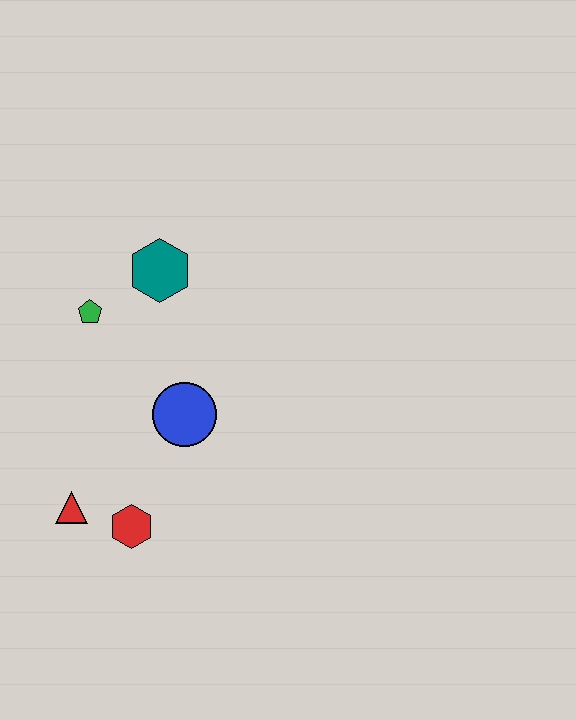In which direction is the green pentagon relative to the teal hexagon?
The green pentagon is to the left of the teal hexagon.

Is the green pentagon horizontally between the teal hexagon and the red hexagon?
No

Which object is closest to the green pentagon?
The teal hexagon is closest to the green pentagon.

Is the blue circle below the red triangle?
No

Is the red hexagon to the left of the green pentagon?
No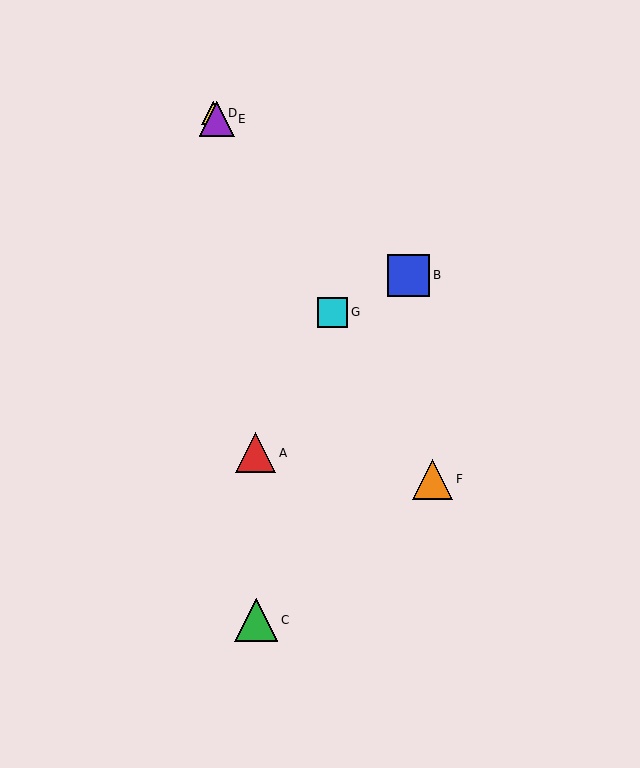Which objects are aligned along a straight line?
Objects D, E, F, G are aligned along a straight line.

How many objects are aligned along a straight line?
4 objects (D, E, F, G) are aligned along a straight line.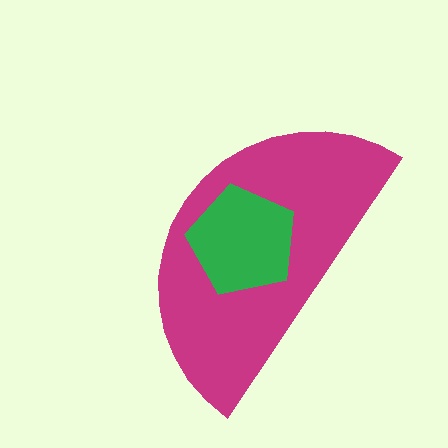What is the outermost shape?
The magenta semicircle.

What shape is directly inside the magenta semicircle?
The green pentagon.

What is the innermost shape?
The green pentagon.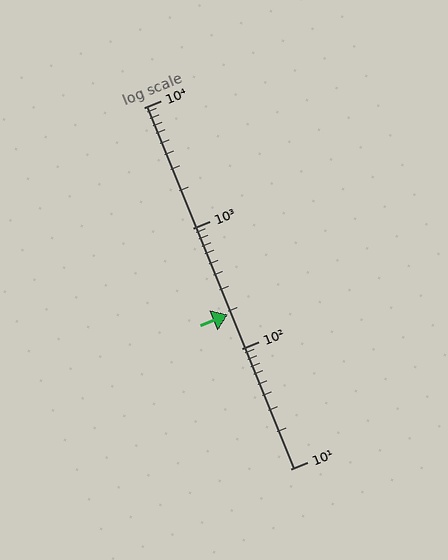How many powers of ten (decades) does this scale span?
The scale spans 3 decades, from 10 to 10000.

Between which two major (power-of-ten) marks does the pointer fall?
The pointer is between 100 and 1000.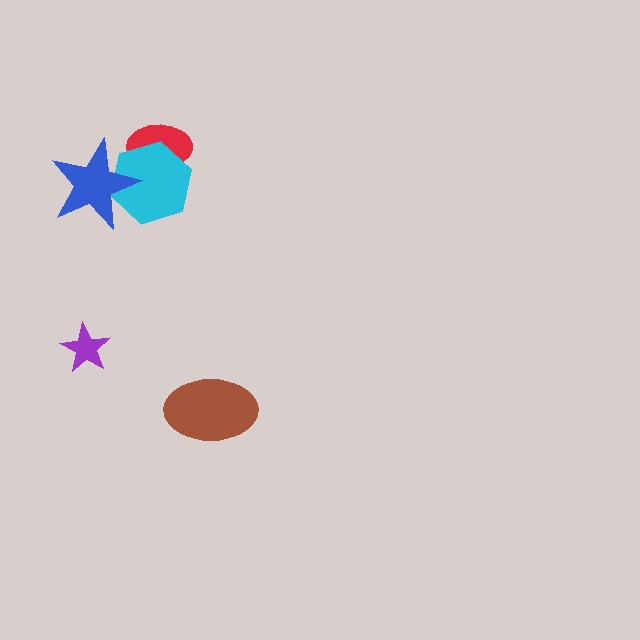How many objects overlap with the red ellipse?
1 object overlaps with the red ellipse.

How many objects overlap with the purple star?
0 objects overlap with the purple star.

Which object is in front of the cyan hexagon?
The blue star is in front of the cyan hexagon.